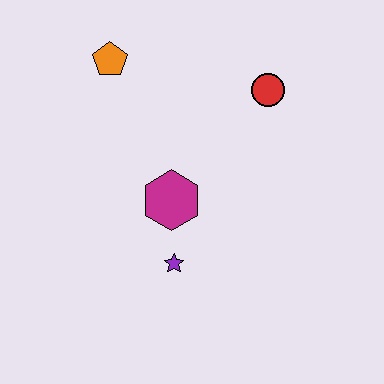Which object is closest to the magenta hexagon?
The purple star is closest to the magenta hexagon.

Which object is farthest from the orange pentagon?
The purple star is farthest from the orange pentagon.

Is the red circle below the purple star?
No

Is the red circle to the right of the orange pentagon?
Yes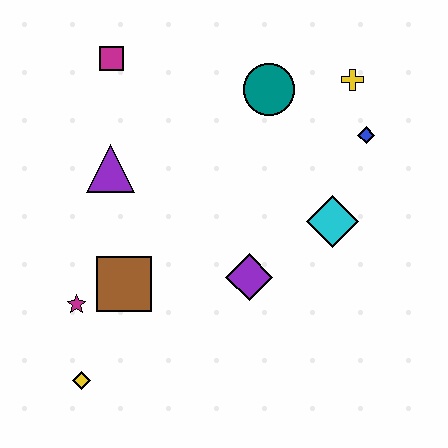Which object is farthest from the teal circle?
The yellow diamond is farthest from the teal circle.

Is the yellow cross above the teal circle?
Yes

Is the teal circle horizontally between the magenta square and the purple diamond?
No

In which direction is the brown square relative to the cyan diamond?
The brown square is to the left of the cyan diamond.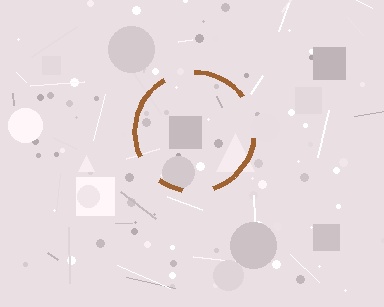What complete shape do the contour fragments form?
The contour fragments form a circle.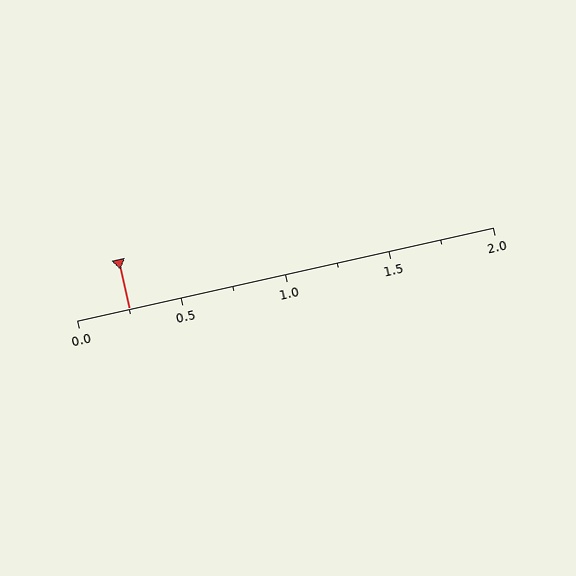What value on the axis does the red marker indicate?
The marker indicates approximately 0.25.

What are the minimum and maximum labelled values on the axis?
The axis runs from 0.0 to 2.0.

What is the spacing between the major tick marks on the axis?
The major ticks are spaced 0.5 apart.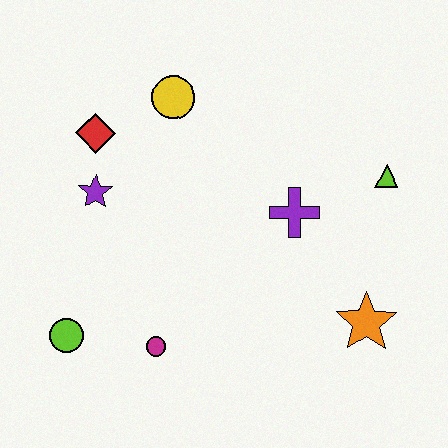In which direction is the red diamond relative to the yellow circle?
The red diamond is to the left of the yellow circle.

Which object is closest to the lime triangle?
The purple cross is closest to the lime triangle.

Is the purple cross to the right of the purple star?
Yes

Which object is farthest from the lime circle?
The lime triangle is farthest from the lime circle.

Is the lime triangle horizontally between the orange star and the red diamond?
No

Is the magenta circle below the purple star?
Yes